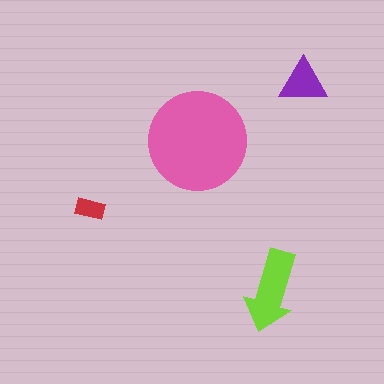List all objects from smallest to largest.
The red rectangle, the purple triangle, the lime arrow, the pink circle.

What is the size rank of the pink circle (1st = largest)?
1st.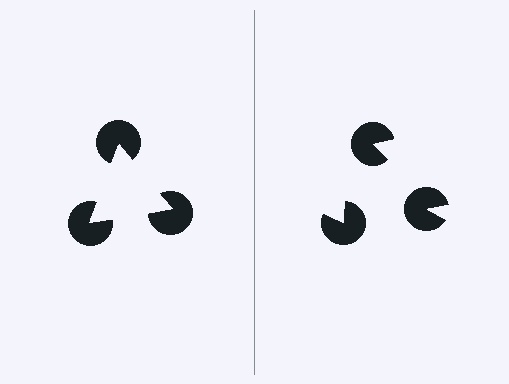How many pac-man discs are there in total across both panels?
6 — 3 on each side.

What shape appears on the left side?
An illusory triangle.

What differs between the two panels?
The pac-man discs are positioned identically on both sides; only the wedge orientations differ. On the left they align to a triangle; on the right they are misaligned.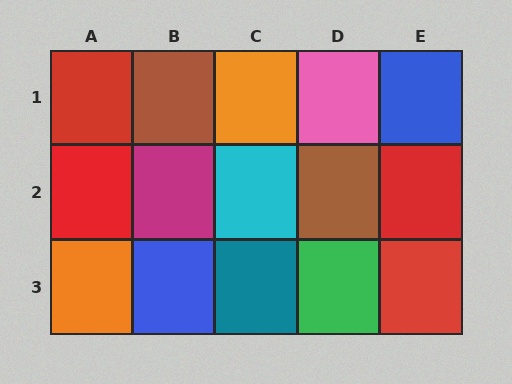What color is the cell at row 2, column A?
Red.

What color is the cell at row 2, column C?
Cyan.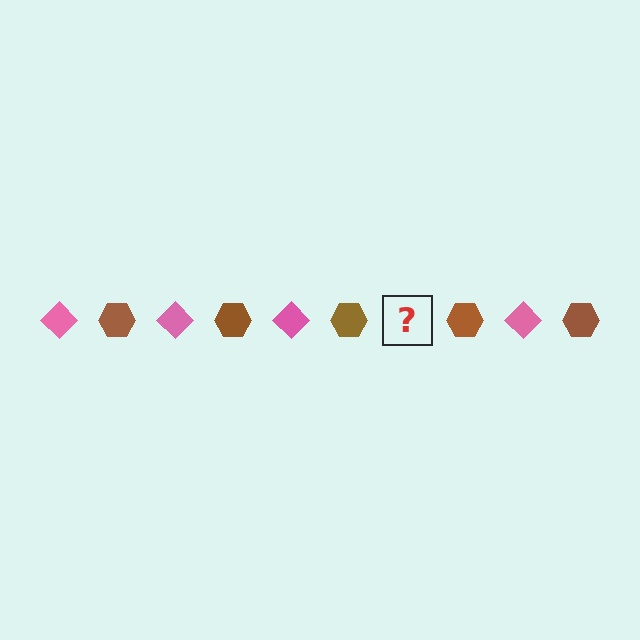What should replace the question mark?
The question mark should be replaced with a pink diamond.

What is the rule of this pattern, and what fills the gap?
The rule is that the pattern alternates between pink diamond and brown hexagon. The gap should be filled with a pink diamond.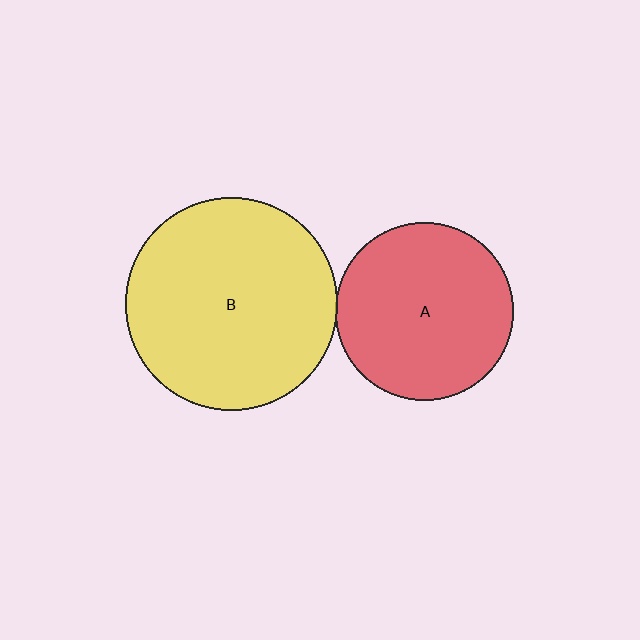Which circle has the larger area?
Circle B (yellow).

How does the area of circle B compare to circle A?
Approximately 1.4 times.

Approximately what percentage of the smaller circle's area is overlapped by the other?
Approximately 5%.